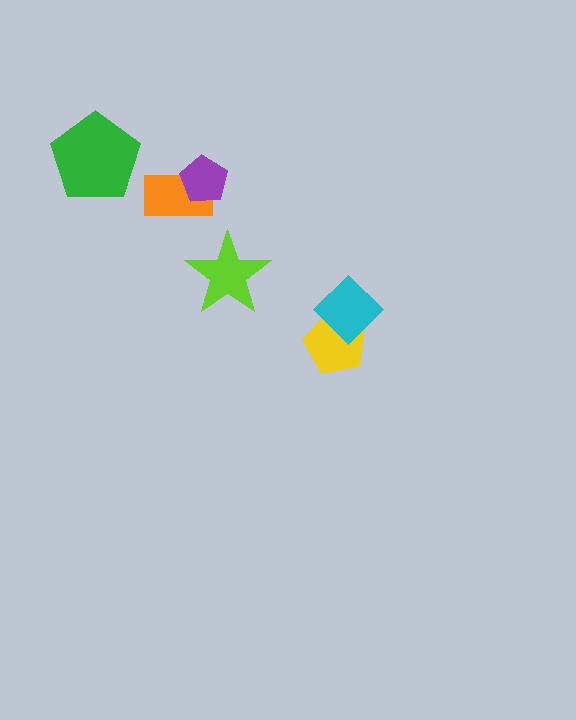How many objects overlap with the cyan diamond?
1 object overlaps with the cyan diamond.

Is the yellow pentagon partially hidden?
Yes, it is partially covered by another shape.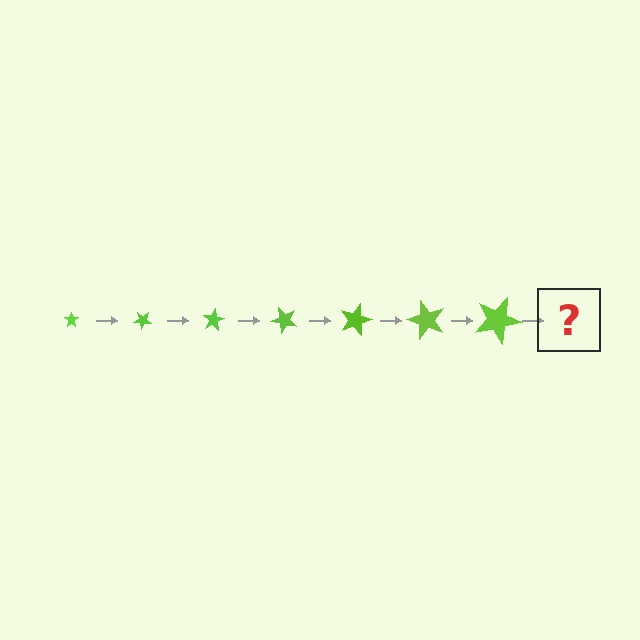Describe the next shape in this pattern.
It should be a star, larger than the previous one and rotated 280 degrees from the start.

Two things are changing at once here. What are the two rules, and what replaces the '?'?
The two rules are that the star grows larger each step and it rotates 40 degrees each step. The '?' should be a star, larger than the previous one and rotated 280 degrees from the start.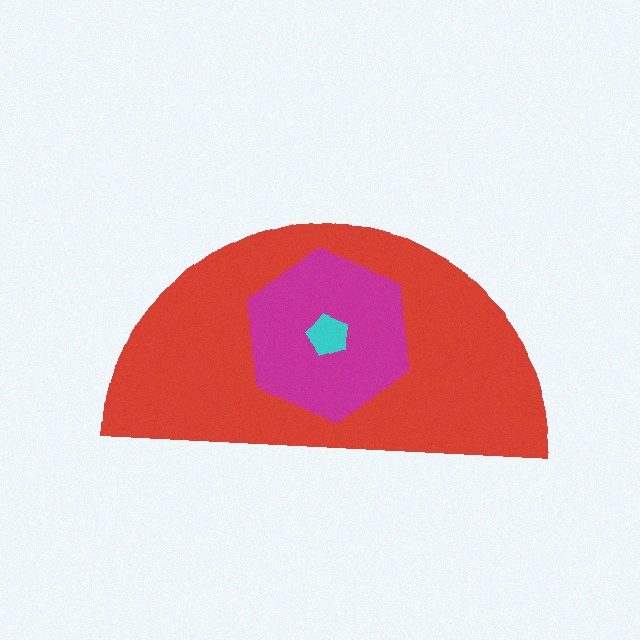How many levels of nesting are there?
3.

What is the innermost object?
The cyan pentagon.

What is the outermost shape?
The red semicircle.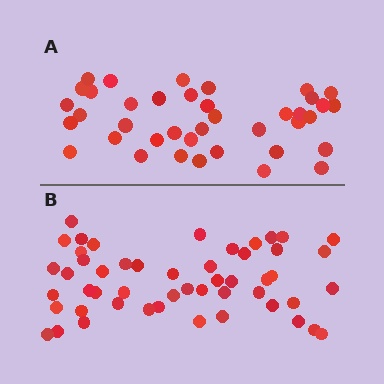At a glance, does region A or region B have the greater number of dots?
Region B (the bottom region) has more dots.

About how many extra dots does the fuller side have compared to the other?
Region B has roughly 12 or so more dots than region A.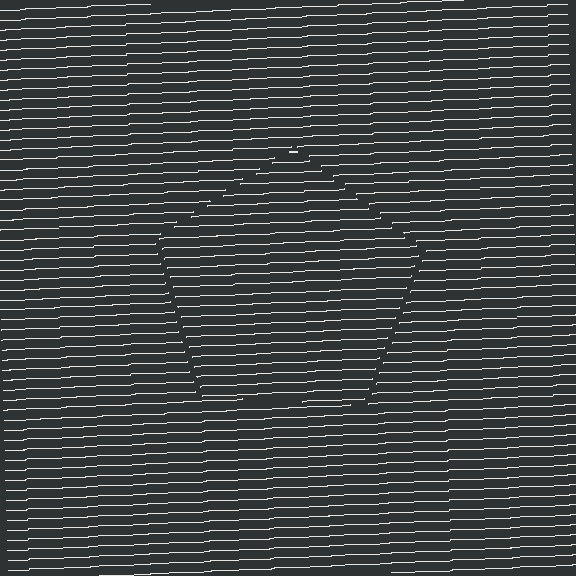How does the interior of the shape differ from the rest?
The interior of the shape contains the same grating, shifted by half a period — the contour is defined by the phase discontinuity where line-ends from the inner and outer gratings abut.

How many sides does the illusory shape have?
5 sides — the line-ends trace a pentagon.